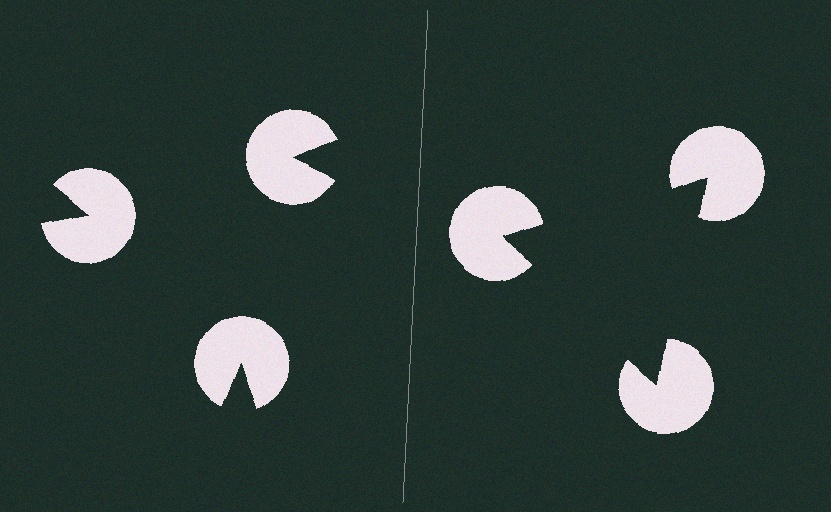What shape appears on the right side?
An illusory triangle.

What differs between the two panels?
The pac-man discs are positioned identically on both sides; only the wedge orientations differ. On the right they align to a triangle; on the left they are misaligned.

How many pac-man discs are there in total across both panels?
6 — 3 on each side.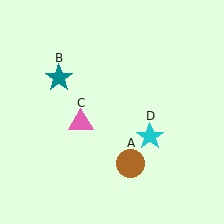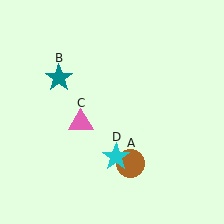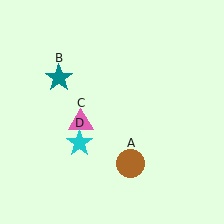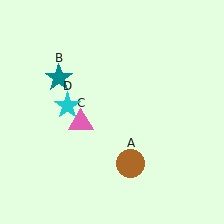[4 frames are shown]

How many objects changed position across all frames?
1 object changed position: cyan star (object D).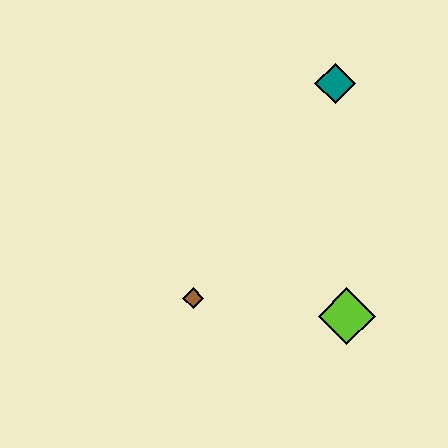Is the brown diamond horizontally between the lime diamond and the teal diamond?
No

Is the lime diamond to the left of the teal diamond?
No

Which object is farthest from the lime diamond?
The teal diamond is farthest from the lime diamond.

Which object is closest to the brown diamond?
The lime diamond is closest to the brown diamond.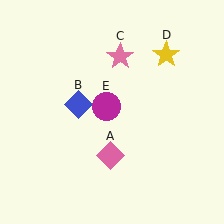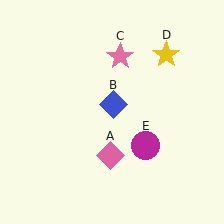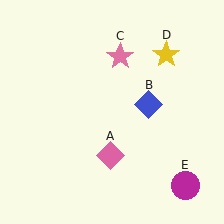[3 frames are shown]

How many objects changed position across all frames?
2 objects changed position: blue diamond (object B), magenta circle (object E).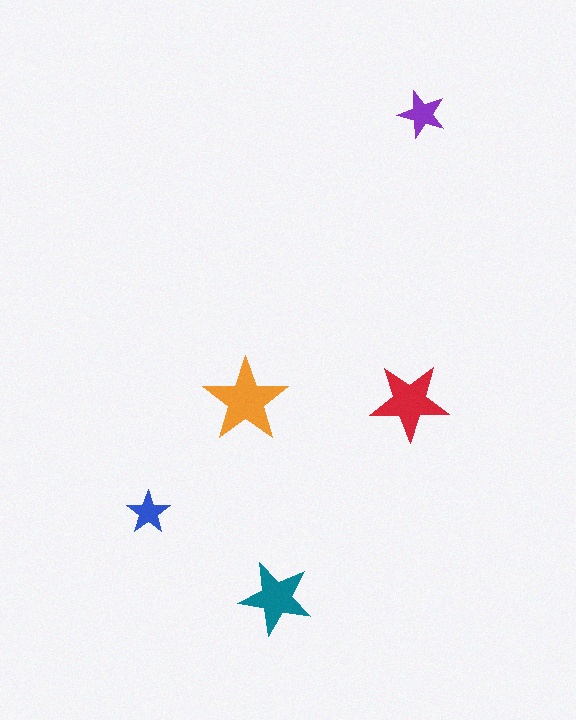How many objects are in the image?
There are 5 objects in the image.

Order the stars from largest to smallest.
the orange one, the red one, the teal one, the purple one, the blue one.